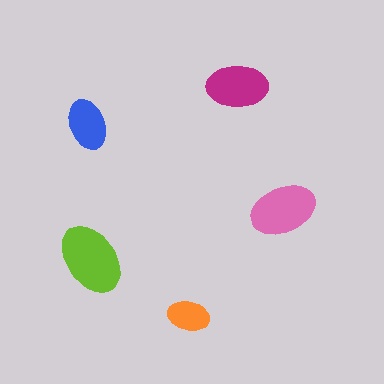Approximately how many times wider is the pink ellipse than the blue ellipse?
About 1.5 times wider.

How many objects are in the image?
There are 5 objects in the image.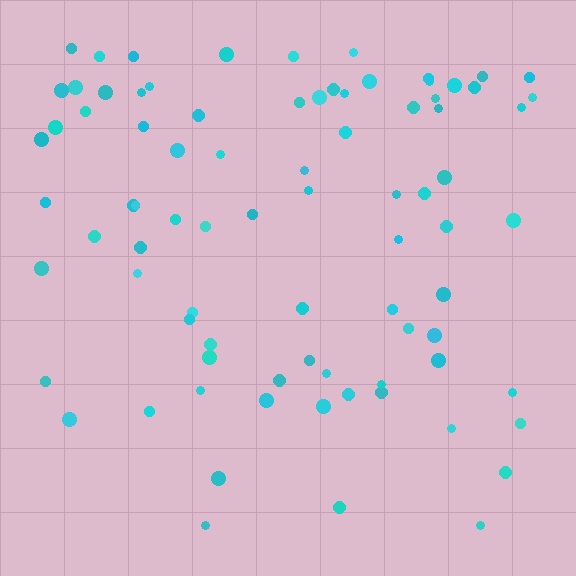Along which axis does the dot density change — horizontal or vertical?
Vertical.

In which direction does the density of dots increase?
From bottom to top, with the top side densest.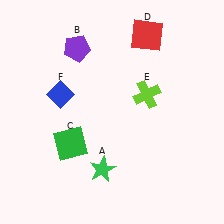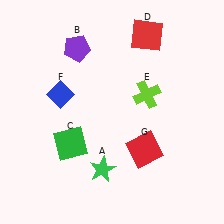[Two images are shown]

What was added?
A red square (G) was added in Image 2.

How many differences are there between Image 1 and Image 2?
There is 1 difference between the two images.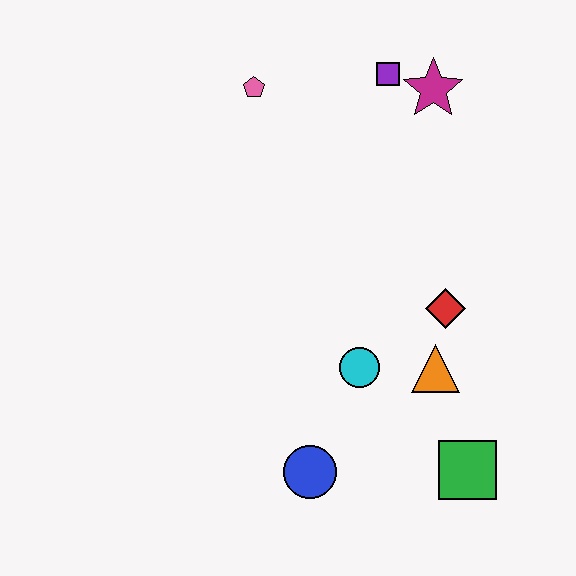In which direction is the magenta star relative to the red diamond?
The magenta star is above the red diamond.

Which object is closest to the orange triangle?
The red diamond is closest to the orange triangle.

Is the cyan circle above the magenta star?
No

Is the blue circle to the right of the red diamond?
No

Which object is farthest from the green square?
The pink pentagon is farthest from the green square.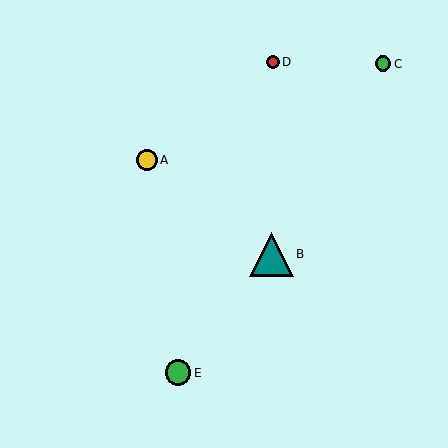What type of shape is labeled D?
Shape D is a red circle.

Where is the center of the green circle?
The center of the green circle is at (178, 373).